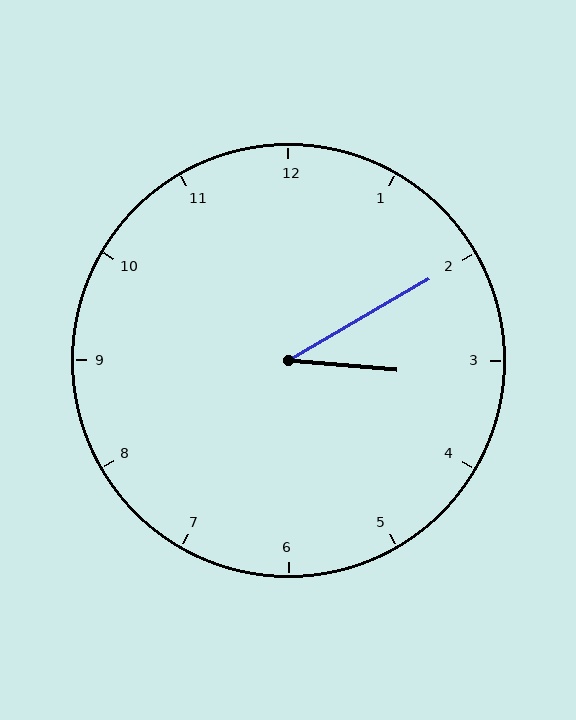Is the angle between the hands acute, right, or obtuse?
It is acute.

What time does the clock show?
3:10.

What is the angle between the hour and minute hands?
Approximately 35 degrees.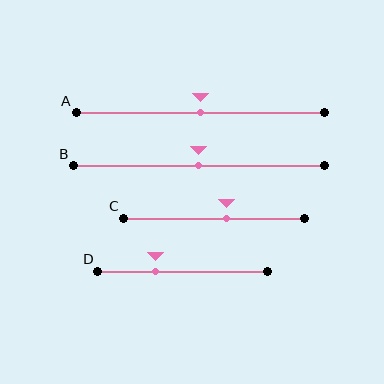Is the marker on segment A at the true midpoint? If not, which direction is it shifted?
Yes, the marker on segment A is at the true midpoint.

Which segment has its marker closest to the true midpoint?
Segment A has its marker closest to the true midpoint.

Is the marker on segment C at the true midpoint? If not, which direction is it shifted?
No, the marker on segment C is shifted to the right by about 7% of the segment length.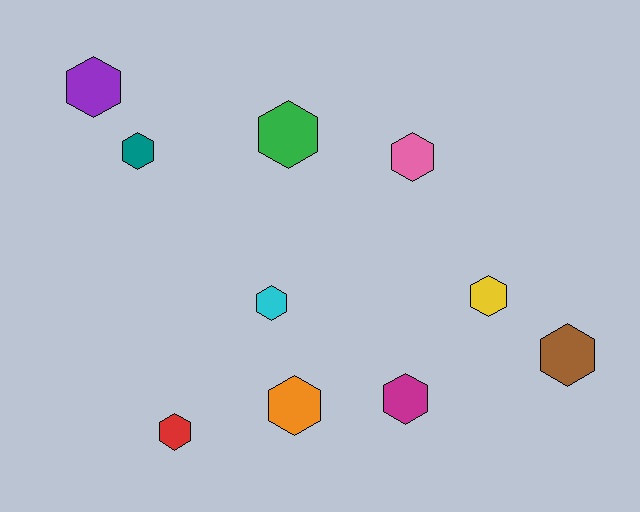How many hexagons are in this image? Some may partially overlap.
There are 10 hexagons.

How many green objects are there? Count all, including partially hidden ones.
There is 1 green object.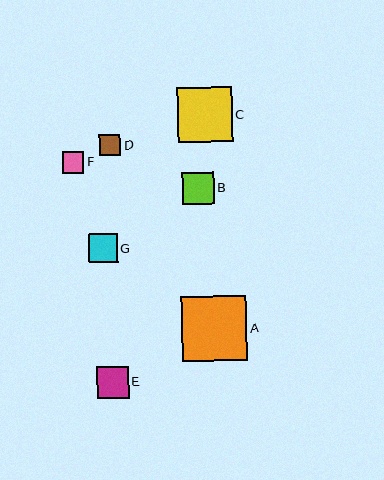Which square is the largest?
Square A is the largest with a size of approximately 65 pixels.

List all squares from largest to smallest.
From largest to smallest: A, C, B, E, G, F, D.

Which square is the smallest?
Square D is the smallest with a size of approximately 21 pixels.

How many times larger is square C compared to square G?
Square C is approximately 1.9 times the size of square G.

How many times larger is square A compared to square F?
Square A is approximately 3.0 times the size of square F.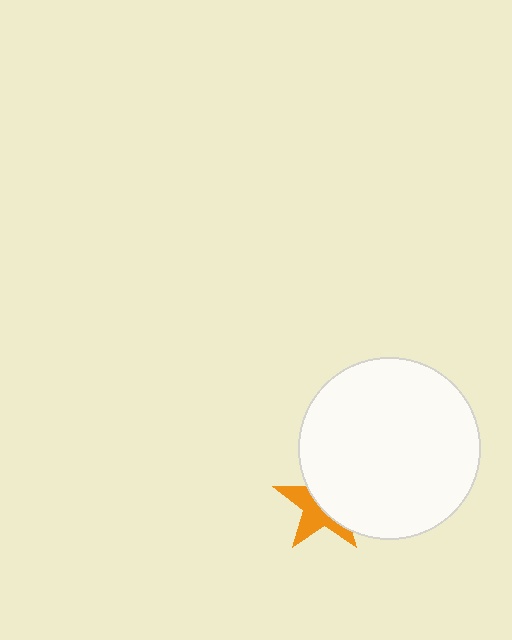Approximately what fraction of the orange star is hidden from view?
Roughly 55% of the orange star is hidden behind the white circle.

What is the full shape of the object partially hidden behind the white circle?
The partially hidden object is an orange star.